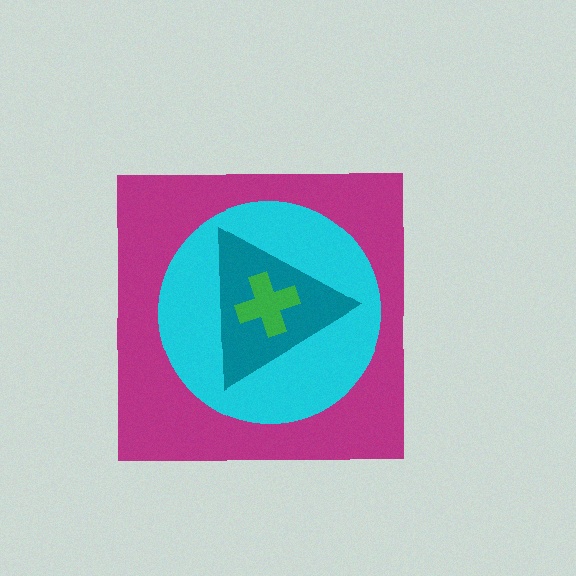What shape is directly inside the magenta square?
The cyan circle.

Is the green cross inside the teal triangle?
Yes.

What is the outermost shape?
The magenta square.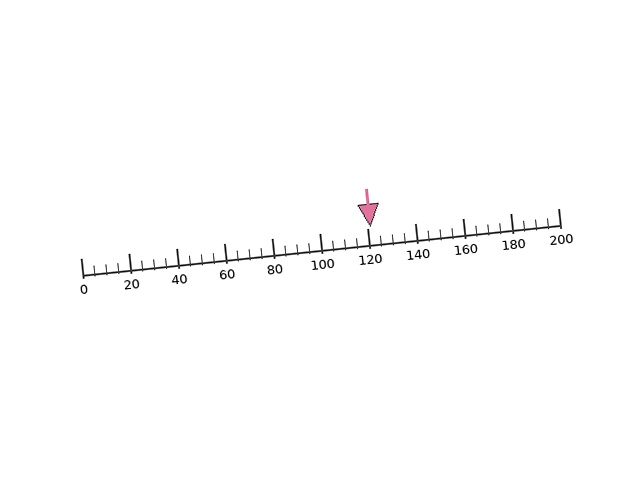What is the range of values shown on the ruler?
The ruler shows values from 0 to 200.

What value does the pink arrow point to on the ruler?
The pink arrow points to approximately 122.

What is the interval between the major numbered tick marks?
The major tick marks are spaced 20 units apart.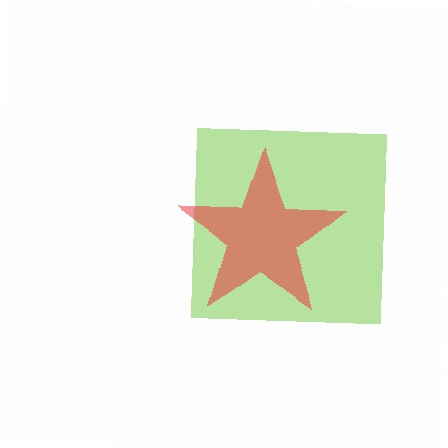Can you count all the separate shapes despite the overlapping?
Yes, there are 2 separate shapes.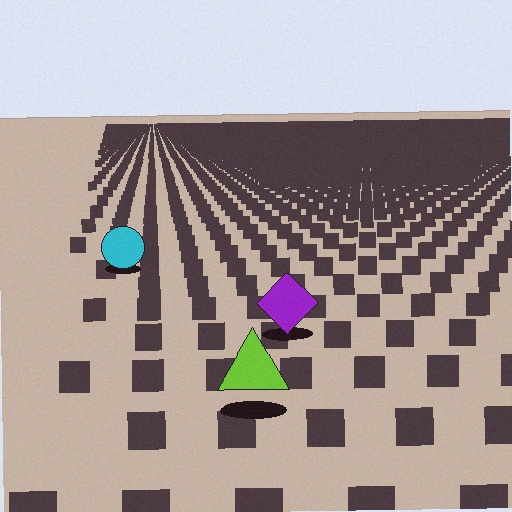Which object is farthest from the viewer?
The cyan circle is farthest from the viewer. It appears smaller and the ground texture around it is denser.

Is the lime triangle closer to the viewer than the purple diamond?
Yes. The lime triangle is closer — you can tell from the texture gradient: the ground texture is coarser near it.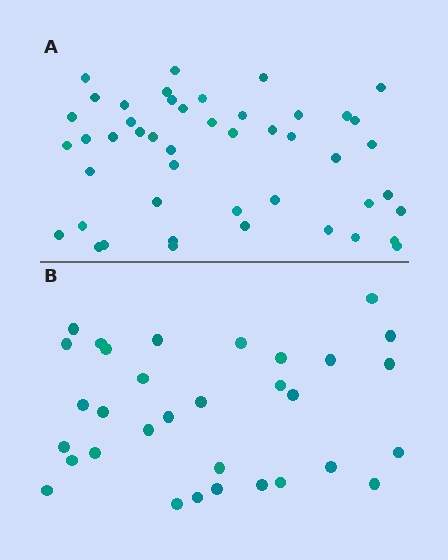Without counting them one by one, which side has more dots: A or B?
Region A (the top region) has more dots.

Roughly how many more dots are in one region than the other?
Region A has approximately 15 more dots than region B.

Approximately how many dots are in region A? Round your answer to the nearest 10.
About 50 dots. (The exact count is 47, which rounds to 50.)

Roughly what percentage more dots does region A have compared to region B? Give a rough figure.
About 45% more.